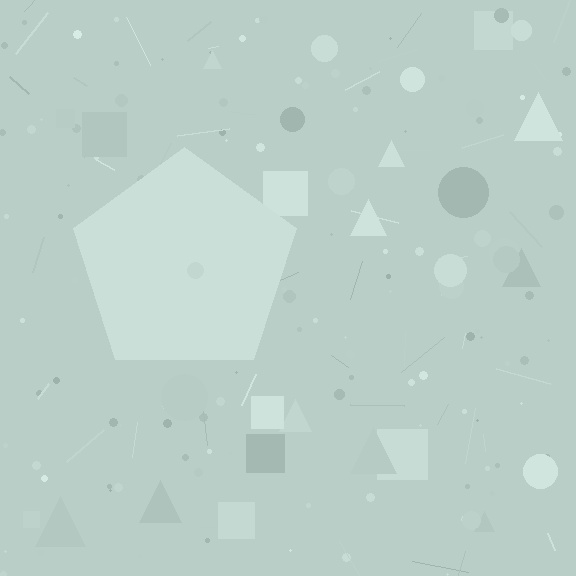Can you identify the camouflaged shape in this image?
The camouflaged shape is a pentagon.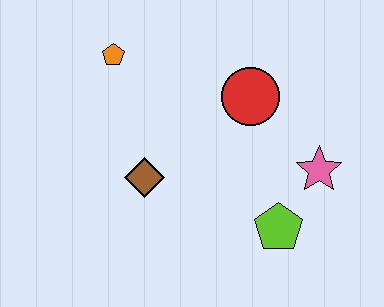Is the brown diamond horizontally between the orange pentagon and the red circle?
Yes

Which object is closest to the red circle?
The pink star is closest to the red circle.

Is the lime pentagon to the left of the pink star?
Yes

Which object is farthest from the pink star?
The orange pentagon is farthest from the pink star.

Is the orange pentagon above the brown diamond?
Yes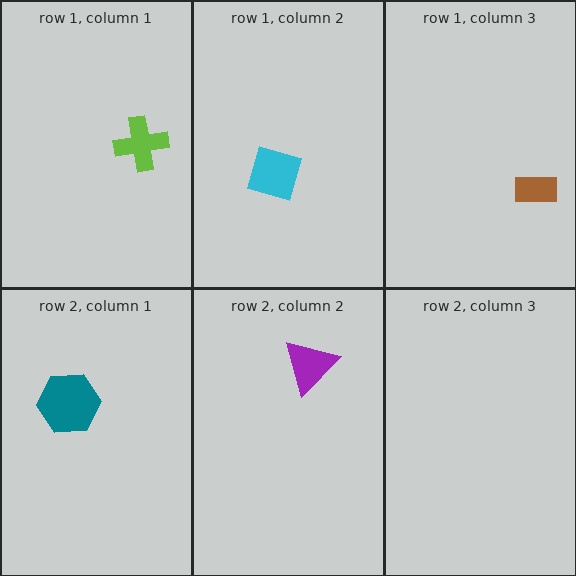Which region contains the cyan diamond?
The row 1, column 2 region.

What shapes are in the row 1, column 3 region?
The brown rectangle.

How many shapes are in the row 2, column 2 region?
1.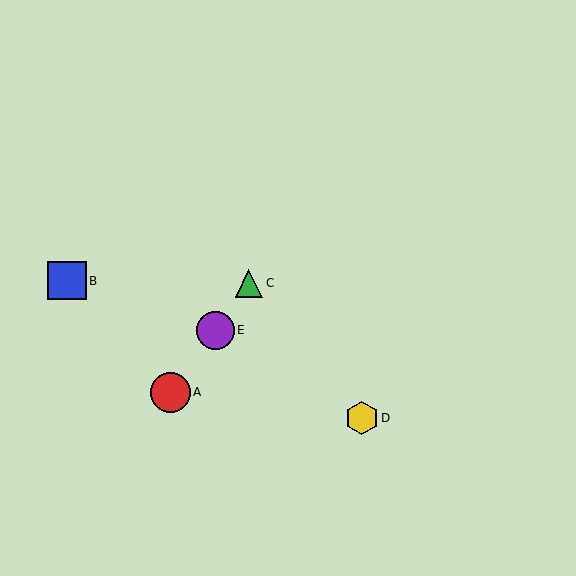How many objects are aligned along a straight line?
3 objects (A, C, E) are aligned along a straight line.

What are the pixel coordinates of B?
Object B is at (67, 281).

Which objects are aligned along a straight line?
Objects A, C, E are aligned along a straight line.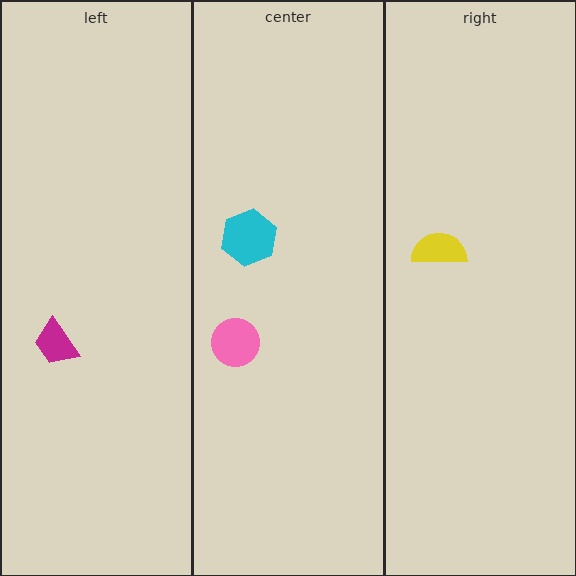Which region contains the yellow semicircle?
The right region.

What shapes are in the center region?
The cyan hexagon, the pink circle.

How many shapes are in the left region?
1.